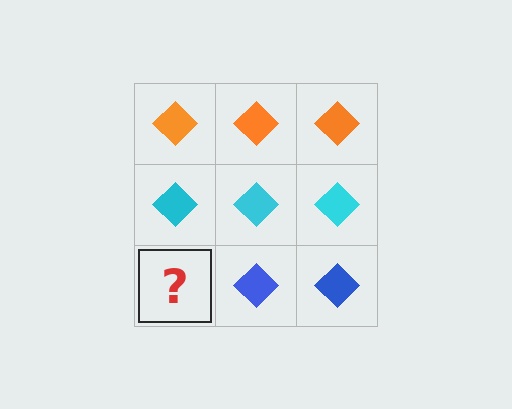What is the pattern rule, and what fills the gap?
The rule is that each row has a consistent color. The gap should be filled with a blue diamond.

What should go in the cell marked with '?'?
The missing cell should contain a blue diamond.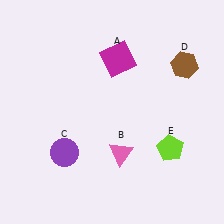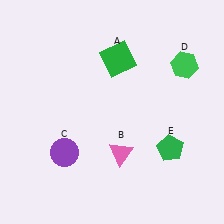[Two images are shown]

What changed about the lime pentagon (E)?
In Image 1, E is lime. In Image 2, it changed to green.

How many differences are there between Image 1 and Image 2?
There are 3 differences between the two images.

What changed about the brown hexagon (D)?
In Image 1, D is brown. In Image 2, it changed to green.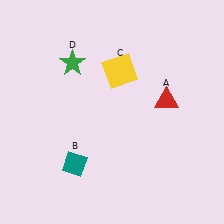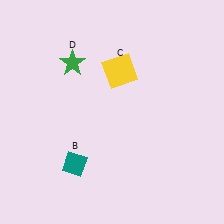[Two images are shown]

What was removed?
The red triangle (A) was removed in Image 2.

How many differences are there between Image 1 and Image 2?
There is 1 difference between the two images.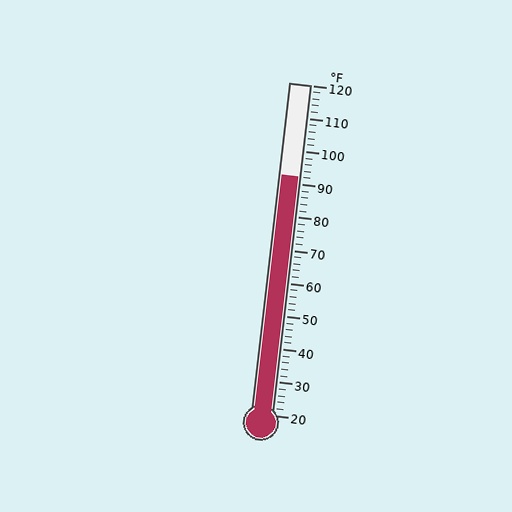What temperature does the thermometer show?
The thermometer shows approximately 92°F.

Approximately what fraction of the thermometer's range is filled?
The thermometer is filled to approximately 70% of its range.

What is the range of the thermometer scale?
The thermometer scale ranges from 20°F to 120°F.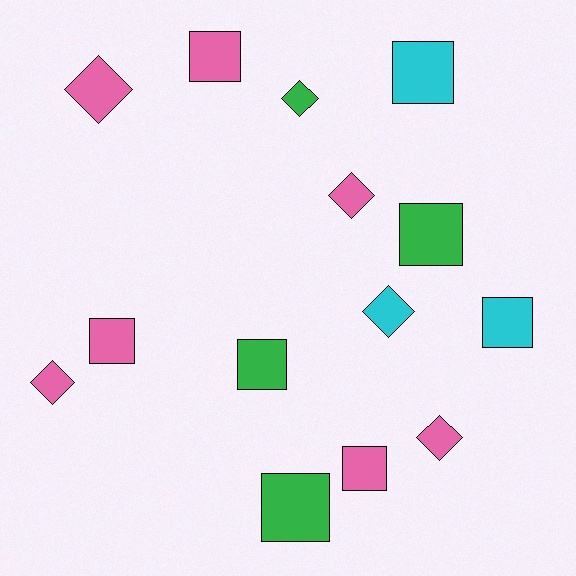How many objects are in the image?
There are 14 objects.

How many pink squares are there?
There are 3 pink squares.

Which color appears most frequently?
Pink, with 7 objects.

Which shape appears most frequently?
Square, with 8 objects.